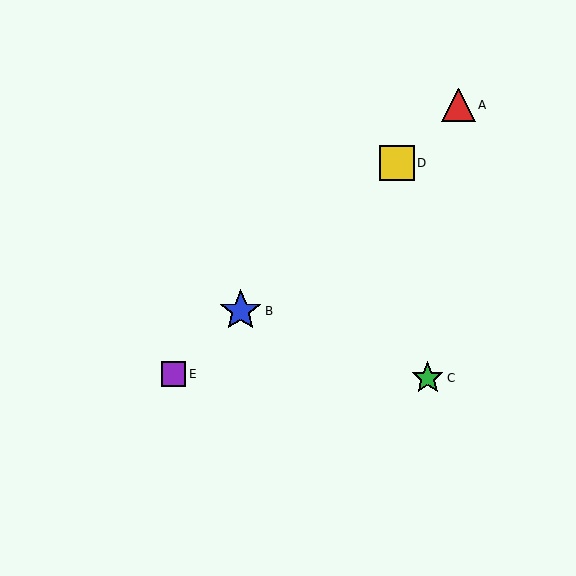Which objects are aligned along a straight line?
Objects A, B, D, E are aligned along a straight line.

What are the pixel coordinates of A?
Object A is at (459, 105).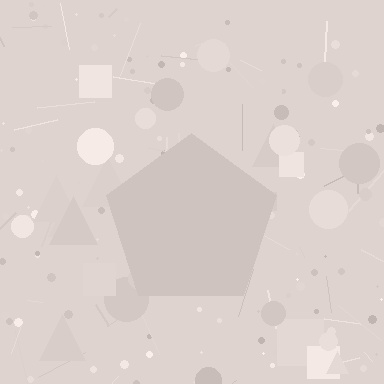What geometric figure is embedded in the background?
A pentagon is embedded in the background.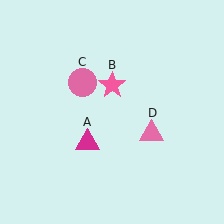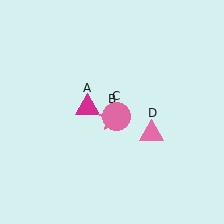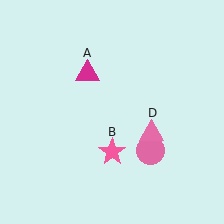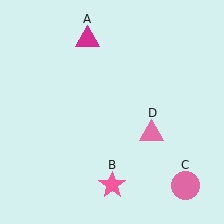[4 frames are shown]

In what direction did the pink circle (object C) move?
The pink circle (object C) moved down and to the right.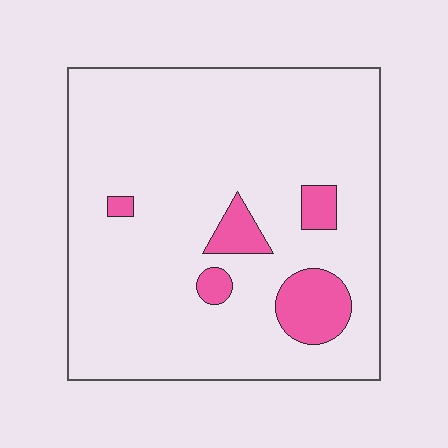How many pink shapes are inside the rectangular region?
5.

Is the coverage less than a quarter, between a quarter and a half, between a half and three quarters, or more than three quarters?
Less than a quarter.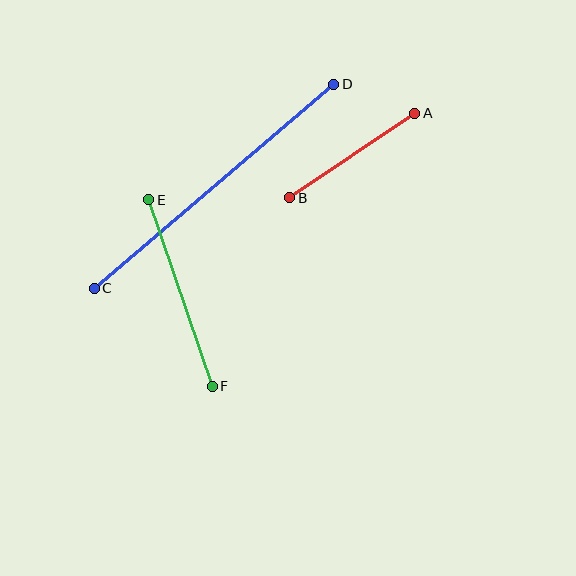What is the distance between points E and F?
The distance is approximately 197 pixels.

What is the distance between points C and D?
The distance is approximately 314 pixels.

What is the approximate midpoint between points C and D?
The midpoint is at approximately (214, 186) pixels.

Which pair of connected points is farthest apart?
Points C and D are farthest apart.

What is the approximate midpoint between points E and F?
The midpoint is at approximately (181, 293) pixels.